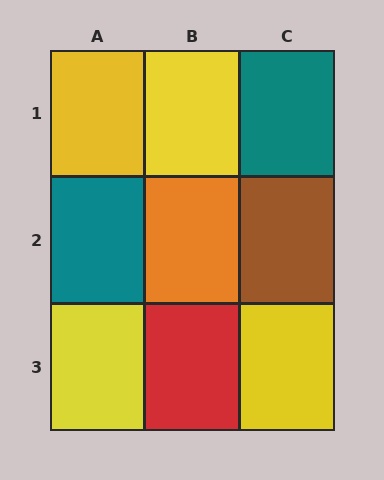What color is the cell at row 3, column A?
Yellow.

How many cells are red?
1 cell is red.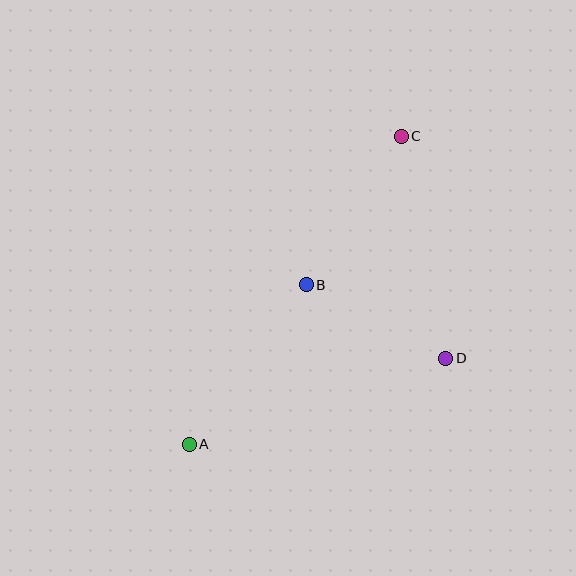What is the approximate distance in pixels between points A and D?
The distance between A and D is approximately 271 pixels.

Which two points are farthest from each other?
Points A and C are farthest from each other.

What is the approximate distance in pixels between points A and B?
The distance between A and B is approximately 198 pixels.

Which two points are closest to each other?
Points B and D are closest to each other.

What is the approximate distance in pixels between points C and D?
The distance between C and D is approximately 226 pixels.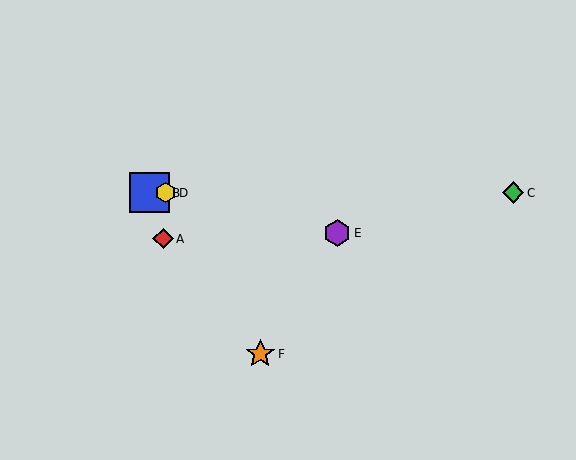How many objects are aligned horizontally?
3 objects (B, C, D) are aligned horizontally.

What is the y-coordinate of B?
Object B is at y≈193.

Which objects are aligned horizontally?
Objects B, C, D are aligned horizontally.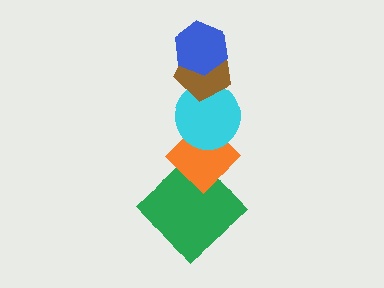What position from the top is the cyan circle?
The cyan circle is 3rd from the top.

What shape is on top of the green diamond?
The orange diamond is on top of the green diamond.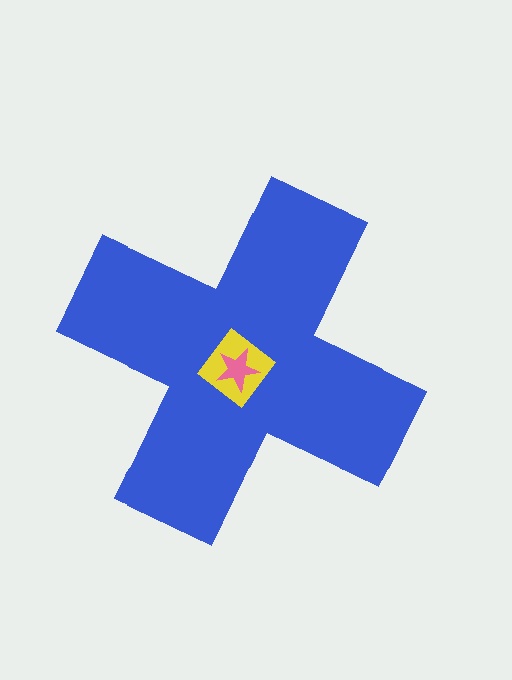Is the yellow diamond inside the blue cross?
Yes.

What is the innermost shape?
The pink star.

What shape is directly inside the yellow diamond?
The pink star.